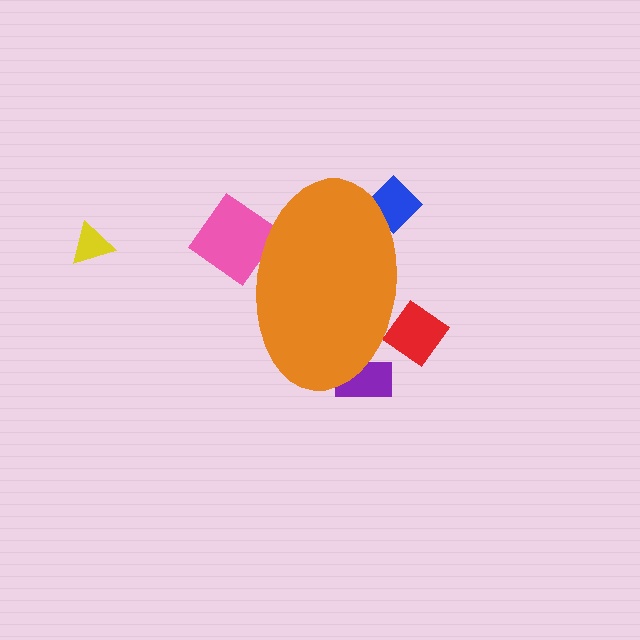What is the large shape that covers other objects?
An orange ellipse.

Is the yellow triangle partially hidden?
No, the yellow triangle is fully visible.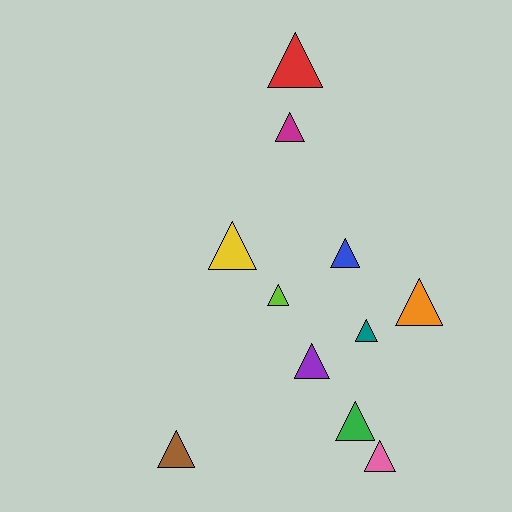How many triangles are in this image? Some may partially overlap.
There are 11 triangles.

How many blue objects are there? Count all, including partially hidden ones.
There is 1 blue object.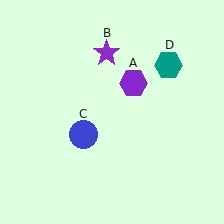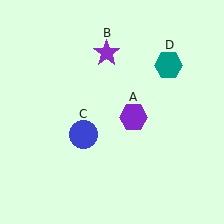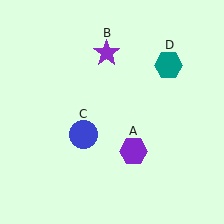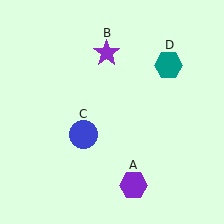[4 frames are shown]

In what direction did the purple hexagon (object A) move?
The purple hexagon (object A) moved down.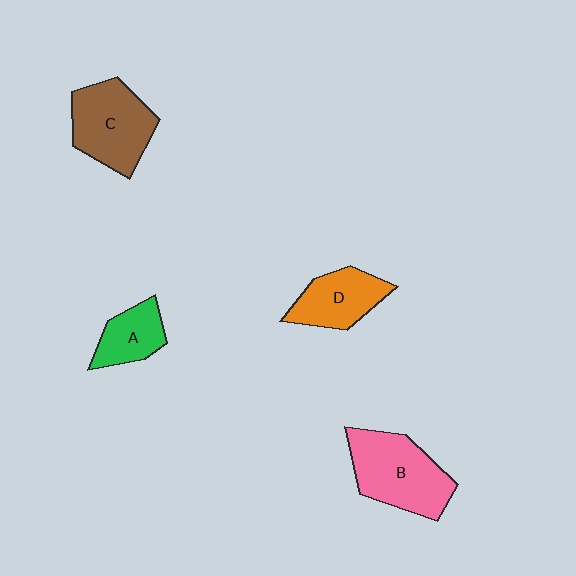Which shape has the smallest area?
Shape A (green).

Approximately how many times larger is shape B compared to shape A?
Approximately 1.9 times.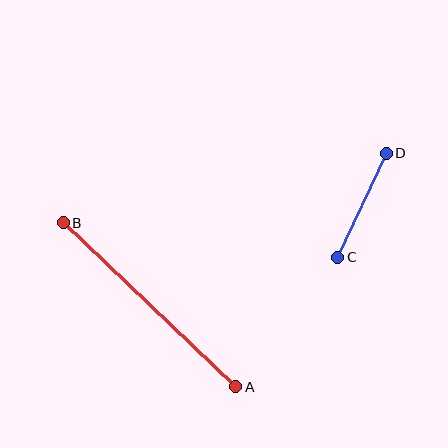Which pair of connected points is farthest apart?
Points A and B are farthest apart.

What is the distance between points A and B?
The distance is approximately 238 pixels.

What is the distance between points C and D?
The distance is approximately 115 pixels.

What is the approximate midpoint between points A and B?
The midpoint is at approximately (150, 305) pixels.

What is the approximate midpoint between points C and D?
The midpoint is at approximately (362, 205) pixels.